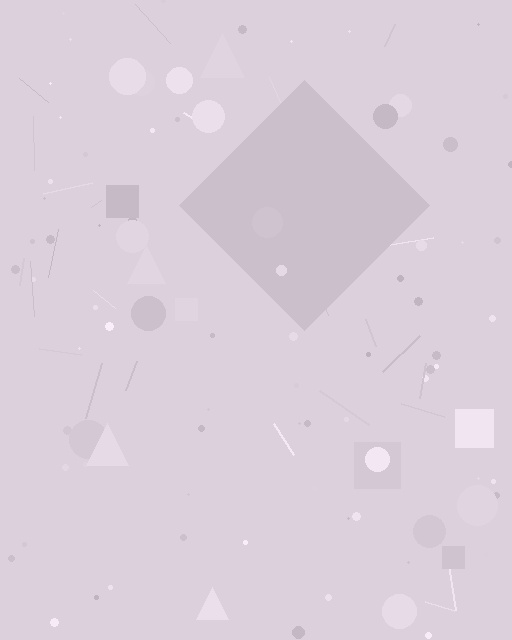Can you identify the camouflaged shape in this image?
The camouflaged shape is a diamond.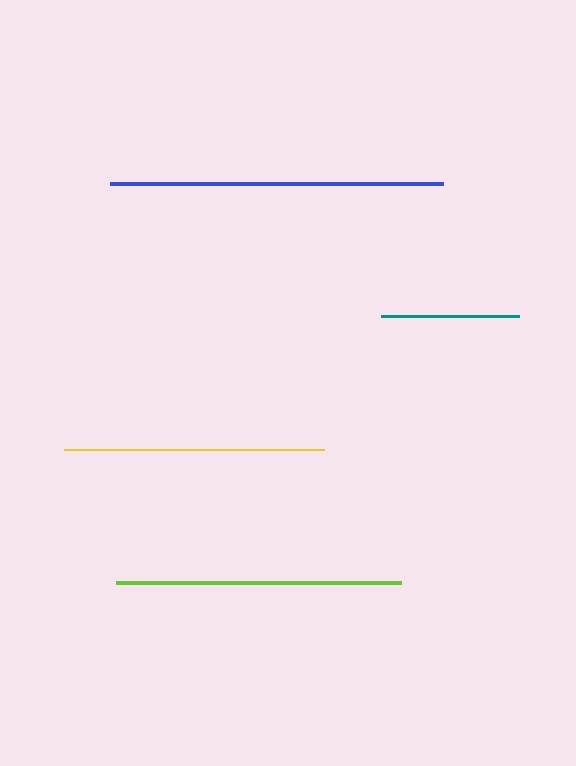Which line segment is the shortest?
The teal line is the shortest at approximately 138 pixels.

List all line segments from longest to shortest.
From longest to shortest: blue, lime, yellow, teal.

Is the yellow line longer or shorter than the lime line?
The lime line is longer than the yellow line.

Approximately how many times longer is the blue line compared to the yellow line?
The blue line is approximately 1.3 times the length of the yellow line.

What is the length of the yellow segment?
The yellow segment is approximately 260 pixels long.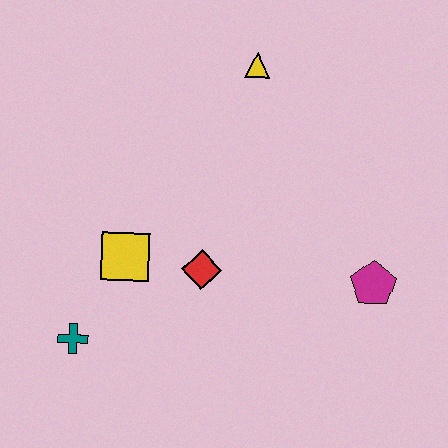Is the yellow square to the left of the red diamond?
Yes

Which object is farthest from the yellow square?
The magenta pentagon is farthest from the yellow square.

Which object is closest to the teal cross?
The yellow square is closest to the teal cross.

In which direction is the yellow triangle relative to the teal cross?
The yellow triangle is above the teal cross.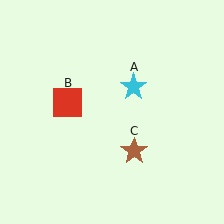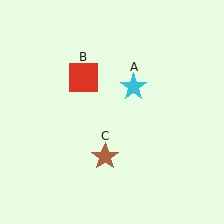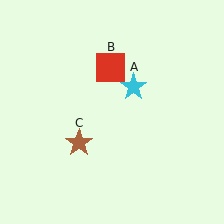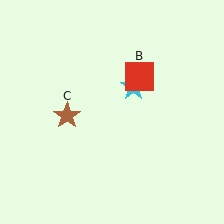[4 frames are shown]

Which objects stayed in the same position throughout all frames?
Cyan star (object A) remained stationary.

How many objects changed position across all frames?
2 objects changed position: red square (object B), brown star (object C).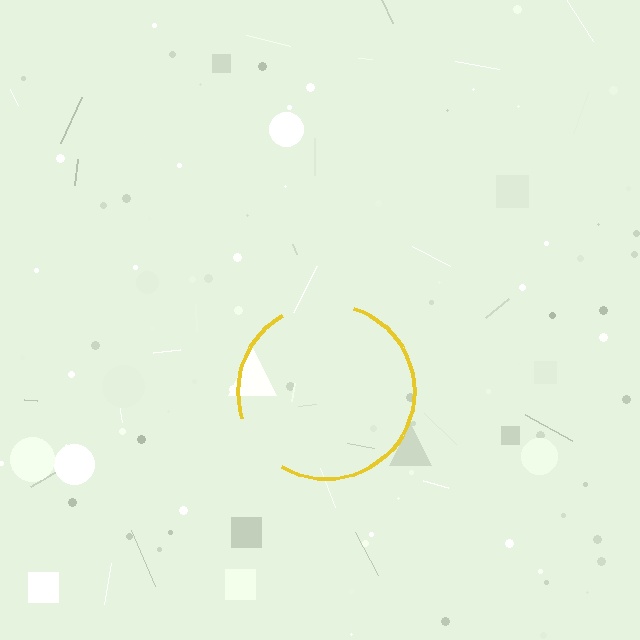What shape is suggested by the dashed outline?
The dashed outline suggests a circle.